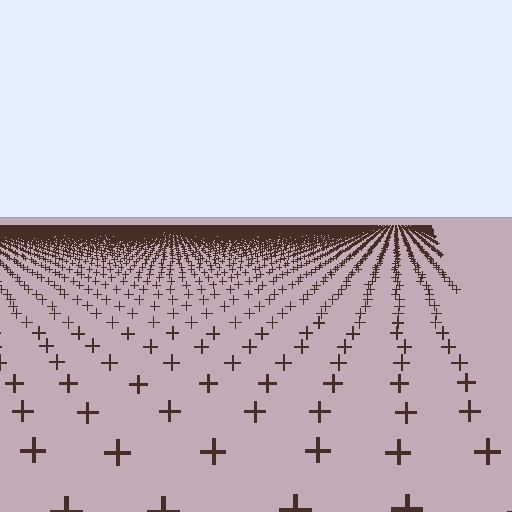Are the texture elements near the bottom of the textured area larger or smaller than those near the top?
Larger. Near the bottom, elements are closer to the viewer and appear at a bigger on-screen size.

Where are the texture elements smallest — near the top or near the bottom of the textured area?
Near the top.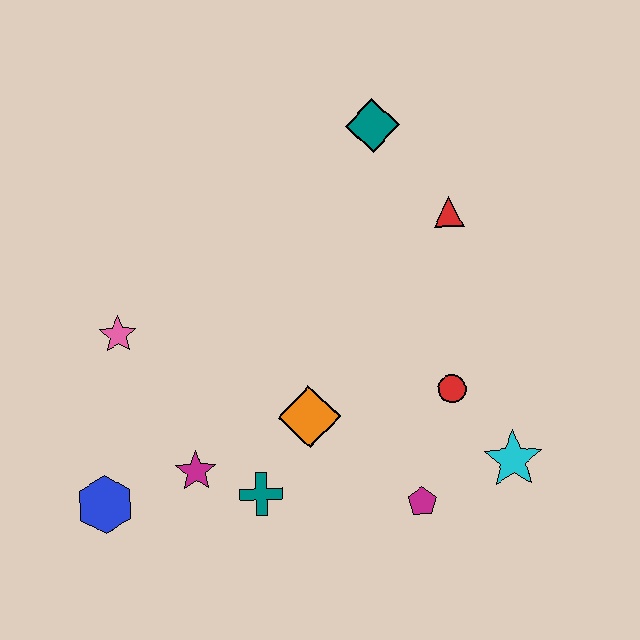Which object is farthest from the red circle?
The blue hexagon is farthest from the red circle.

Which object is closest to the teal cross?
The magenta star is closest to the teal cross.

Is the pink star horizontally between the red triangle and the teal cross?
No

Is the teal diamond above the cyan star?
Yes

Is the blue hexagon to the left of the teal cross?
Yes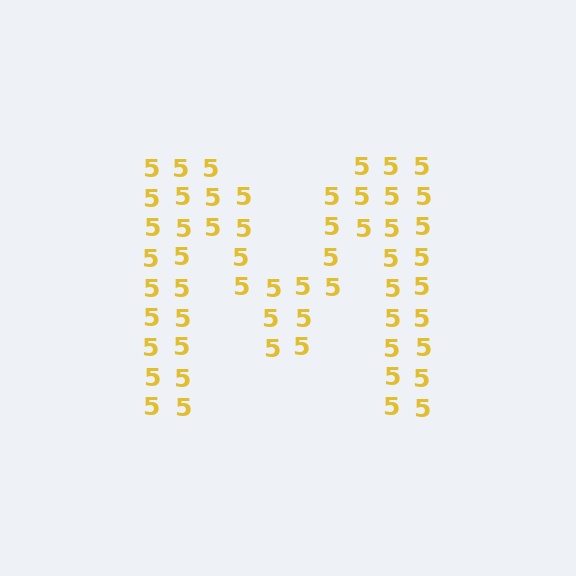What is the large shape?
The large shape is the letter M.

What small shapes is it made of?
It is made of small digit 5's.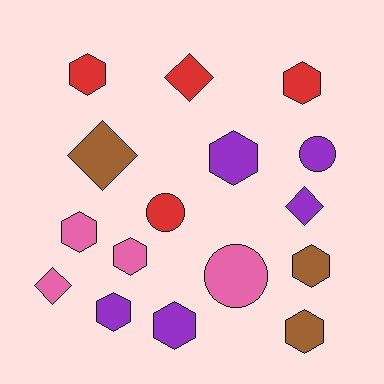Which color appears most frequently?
Purple, with 5 objects.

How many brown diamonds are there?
There is 1 brown diamond.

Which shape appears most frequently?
Hexagon, with 9 objects.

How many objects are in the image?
There are 16 objects.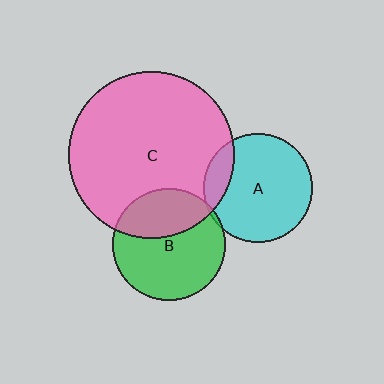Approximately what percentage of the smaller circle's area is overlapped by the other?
Approximately 15%.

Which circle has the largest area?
Circle C (pink).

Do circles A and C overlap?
Yes.